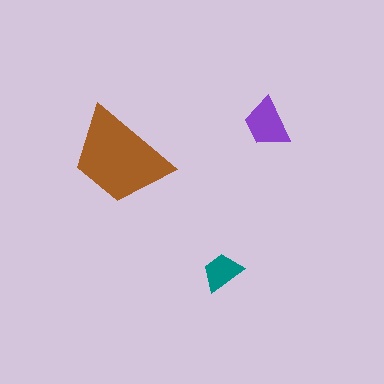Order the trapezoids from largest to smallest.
the brown one, the purple one, the teal one.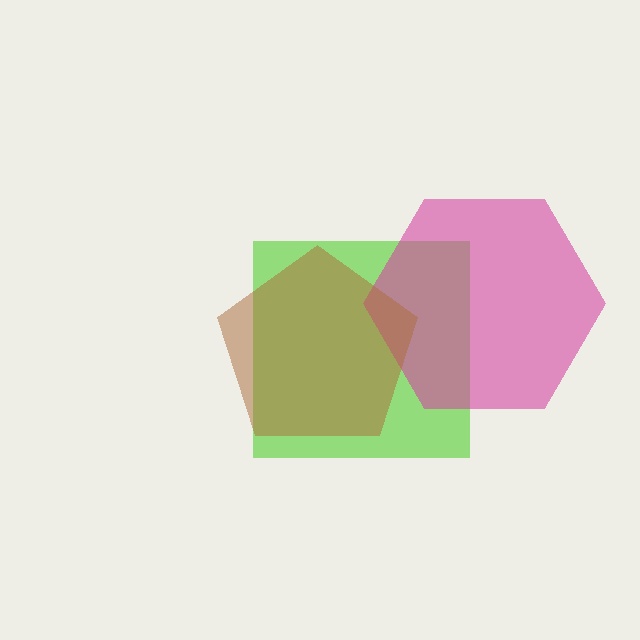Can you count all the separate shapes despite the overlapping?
Yes, there are 3 separate shapes.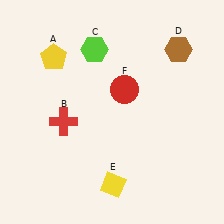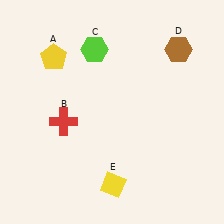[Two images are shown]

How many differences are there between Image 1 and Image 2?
There is 1 difference between the two images.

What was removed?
The red circle (F) was removed in Image 2.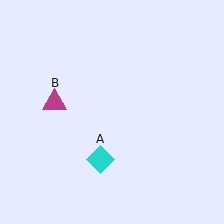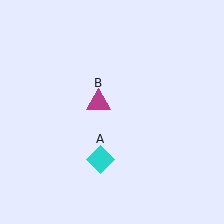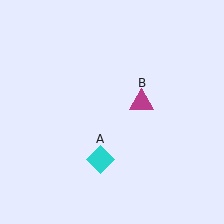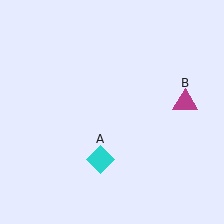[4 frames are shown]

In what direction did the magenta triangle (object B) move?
The magenta triangle (object B) moved right.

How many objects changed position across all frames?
1 object changed position: magenta triangle (object B).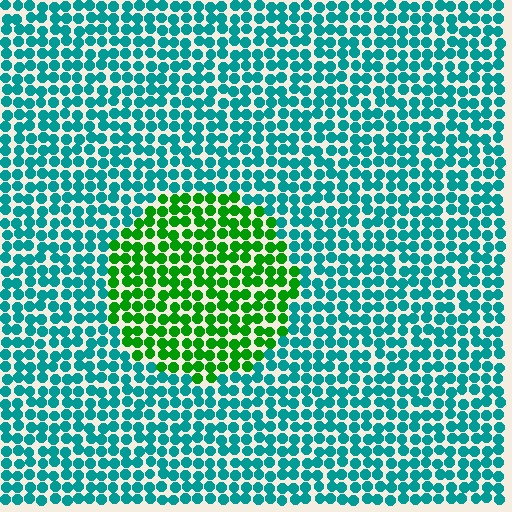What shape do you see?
I see a circle.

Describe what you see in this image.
The image is filled with small teal elements in a uniform arrangement. A circle-shaped region is visible where the elements are tinted to a slightly different hue, forming a subtle color boundary.